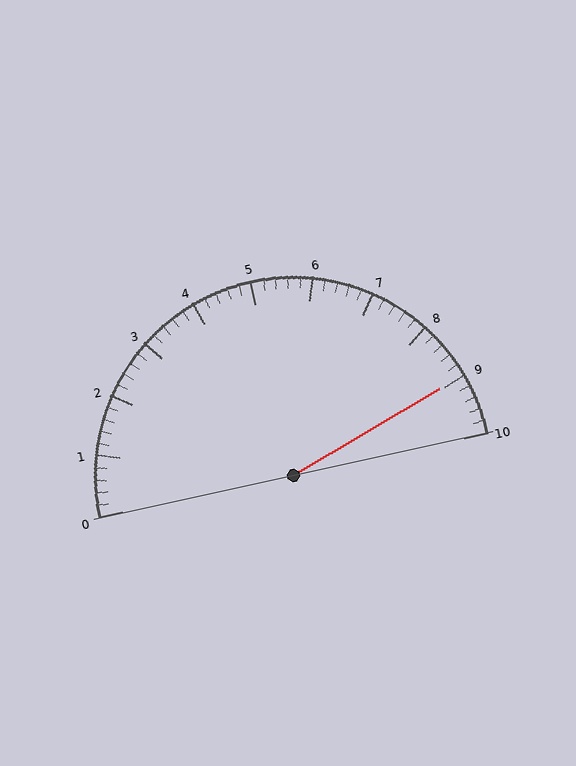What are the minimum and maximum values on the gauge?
The gauge ranges from 0 to 10.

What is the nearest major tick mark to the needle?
The nearest major tick mark is 9.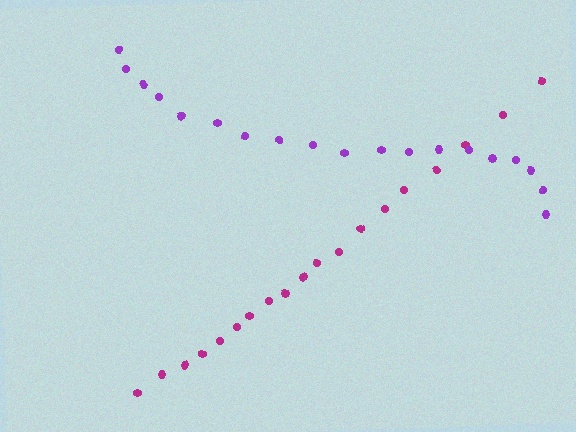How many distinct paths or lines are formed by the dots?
There are 2 distinct paths.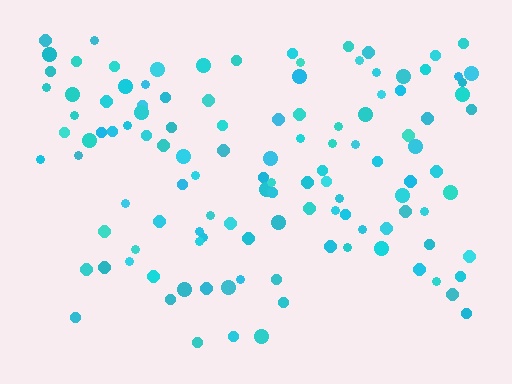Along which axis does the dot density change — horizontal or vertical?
Vertical.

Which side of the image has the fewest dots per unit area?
The bottom.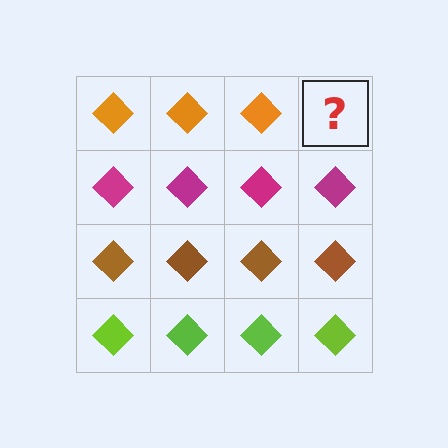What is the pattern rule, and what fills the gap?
The rule is that each row has a consistent color. The gap should be filled with an orange diamond.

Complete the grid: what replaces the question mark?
The question mark should be replaced with an orange diamond.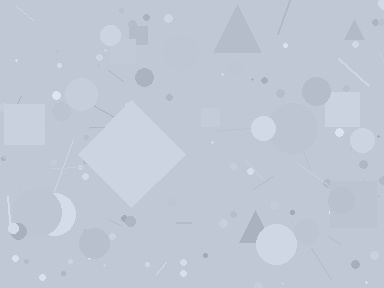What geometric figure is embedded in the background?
A diamond is embedded in the background.